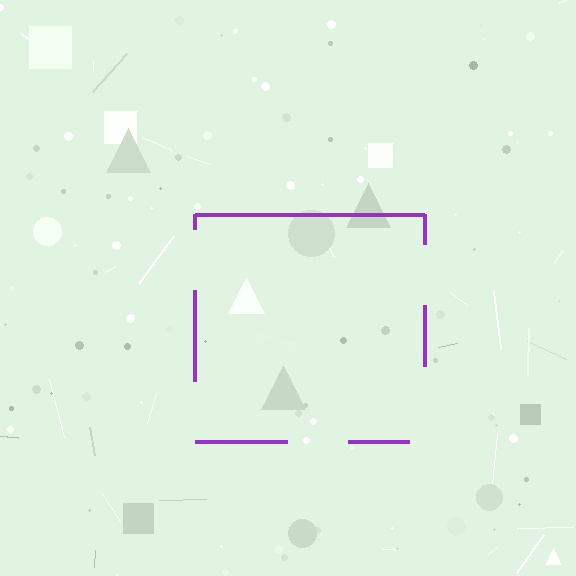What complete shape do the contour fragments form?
The contour fragments form a square.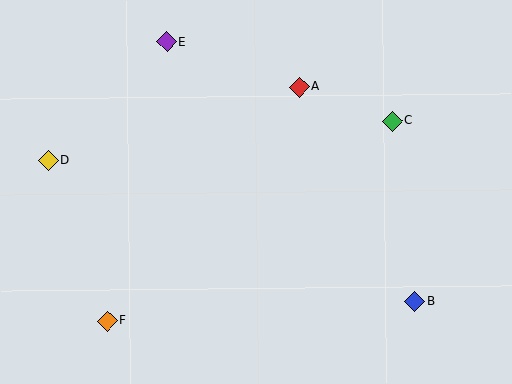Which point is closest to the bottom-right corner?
Point B is closest to the bottom-right corner.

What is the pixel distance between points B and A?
The distance between B and A is 244 pixels.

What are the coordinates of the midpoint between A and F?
The midpoint between A and F is at (203, 204).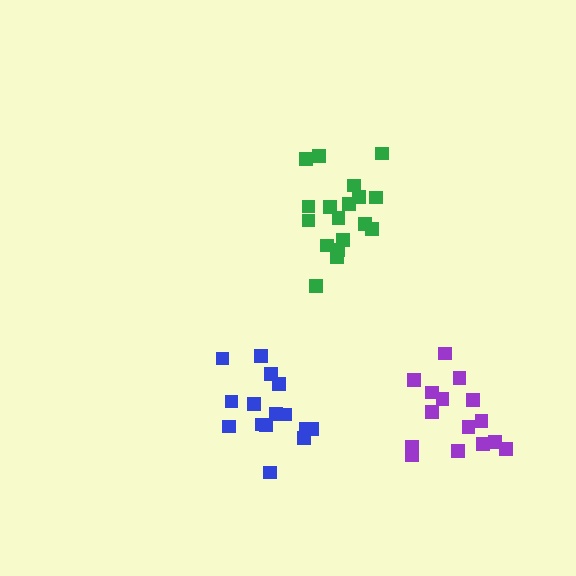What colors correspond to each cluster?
The clusters are colored: purple, green, blue.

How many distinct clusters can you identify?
There are 3 distinct clusters.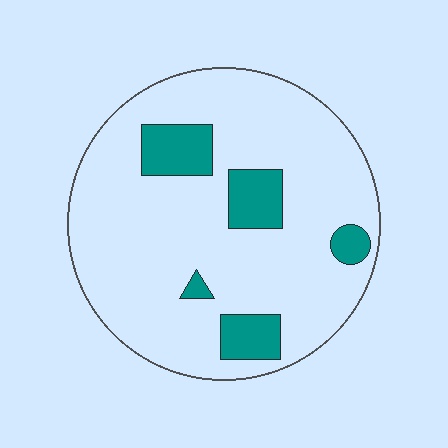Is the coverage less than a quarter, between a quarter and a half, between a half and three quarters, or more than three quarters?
Less than a quarter.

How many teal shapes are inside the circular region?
5.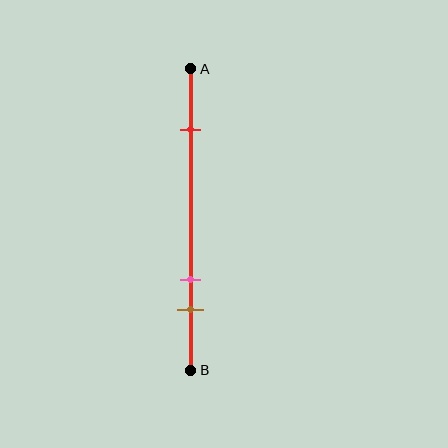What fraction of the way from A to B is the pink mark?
The pink mark is approximately 70% (0.7) of the way from A to B.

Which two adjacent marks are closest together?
The pink and brown marks are the closest adjacent pair.